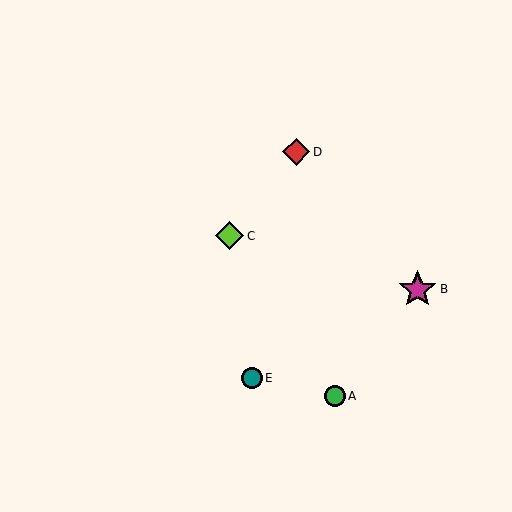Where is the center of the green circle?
The center of the green circle is at (335, 396).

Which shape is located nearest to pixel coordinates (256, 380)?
The teal circle (labeled E) at (252, 378) is nearest to that location.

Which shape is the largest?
The magenta star (labeled B) is the largest.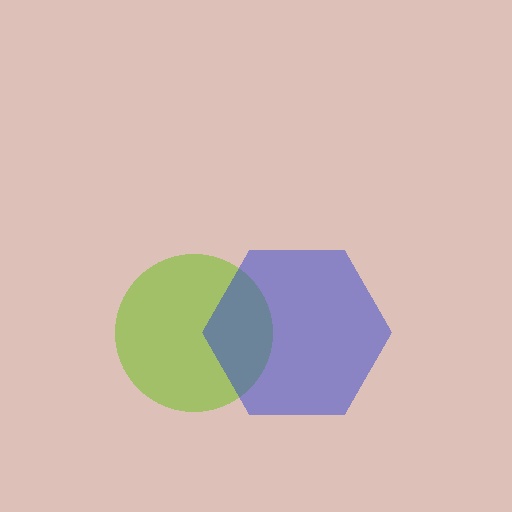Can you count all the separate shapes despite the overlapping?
Yes, there are 2 separate shapes.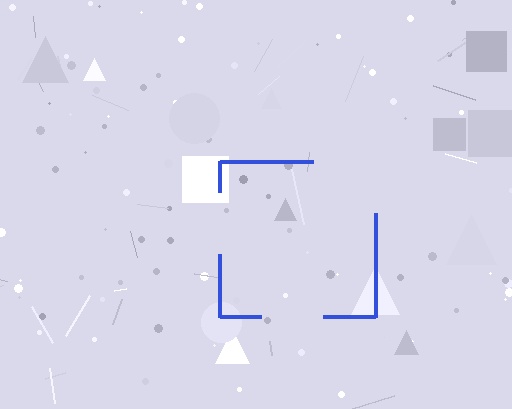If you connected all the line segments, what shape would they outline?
They would outline a square.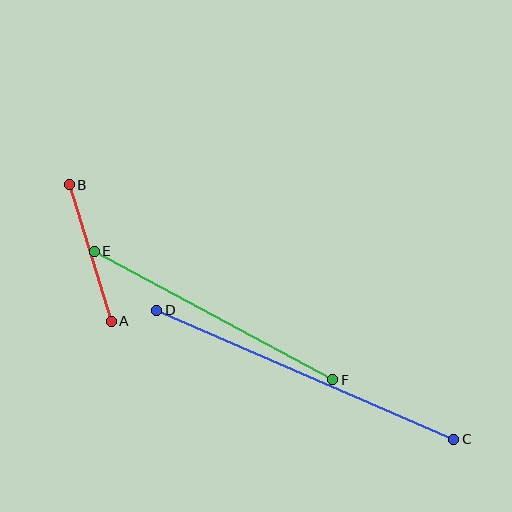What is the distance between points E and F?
The distance is approximately 271 pixels.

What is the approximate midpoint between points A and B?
The midpoint is at approximately (90, 253) pixels.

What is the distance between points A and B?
The distance is approximately 143 pixels.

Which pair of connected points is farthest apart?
Points C and D are farthest apart.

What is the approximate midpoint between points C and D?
The midpoint is at approximately (305, 375) pixels.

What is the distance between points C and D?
The distance is approximately 324 pixels.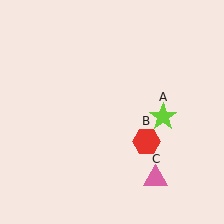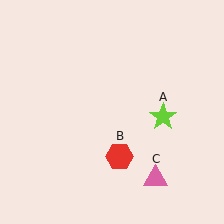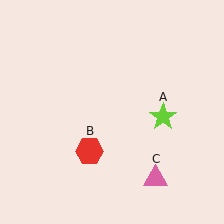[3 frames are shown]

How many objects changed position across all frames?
1 object changed position: red hexagon (object B).